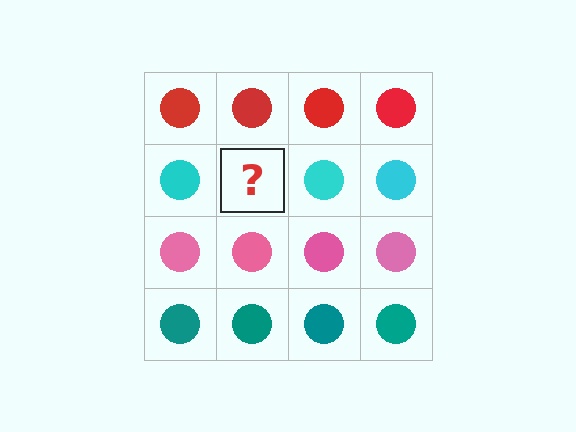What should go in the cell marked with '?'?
The missing cell should contain a cyan circle.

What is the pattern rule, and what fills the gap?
The rule is that each row has a consistent color. The gap should be filled with a cyan circle.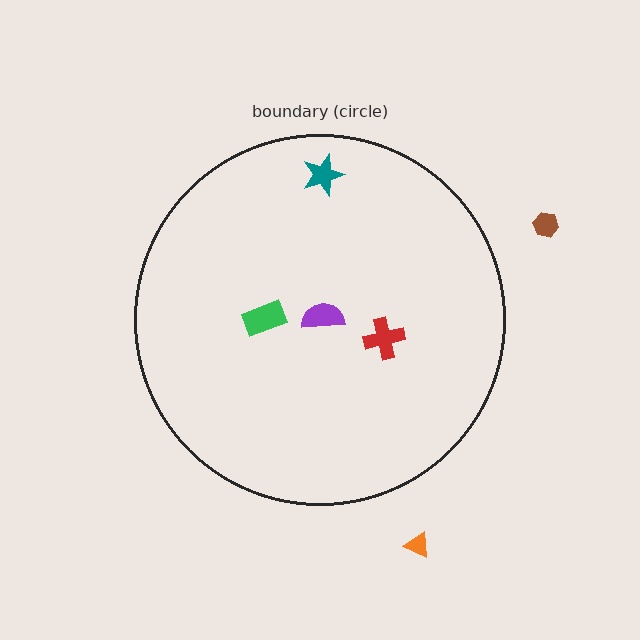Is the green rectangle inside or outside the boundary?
Inside.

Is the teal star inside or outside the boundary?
Inside.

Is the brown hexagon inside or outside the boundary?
Outside.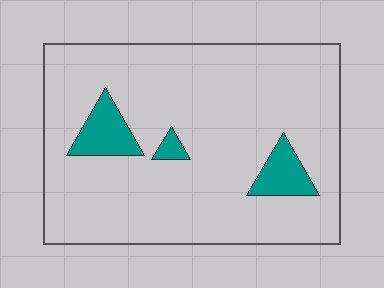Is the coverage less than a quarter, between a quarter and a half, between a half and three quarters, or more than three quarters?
Less than a quarter.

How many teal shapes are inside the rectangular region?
3.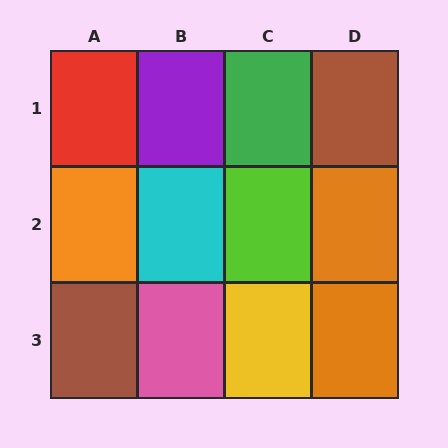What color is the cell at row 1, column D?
Brown.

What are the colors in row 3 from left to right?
Brown, pink, yellow, orange.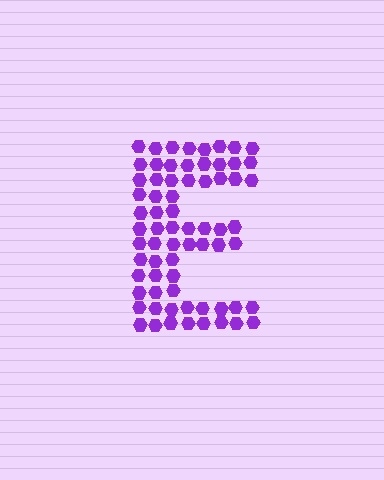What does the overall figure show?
The overall figure shows the letter E.